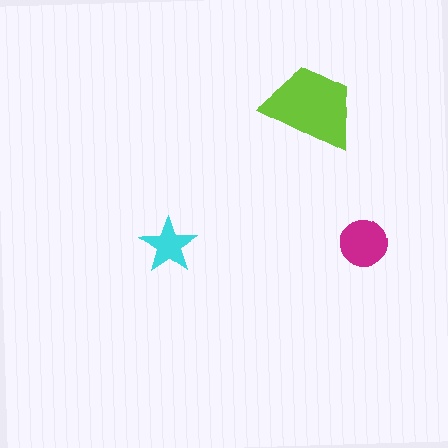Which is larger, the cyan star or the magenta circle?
The magenta circle.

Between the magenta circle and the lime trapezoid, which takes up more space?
The lime trapezoid.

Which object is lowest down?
The magenta circle is bottommost.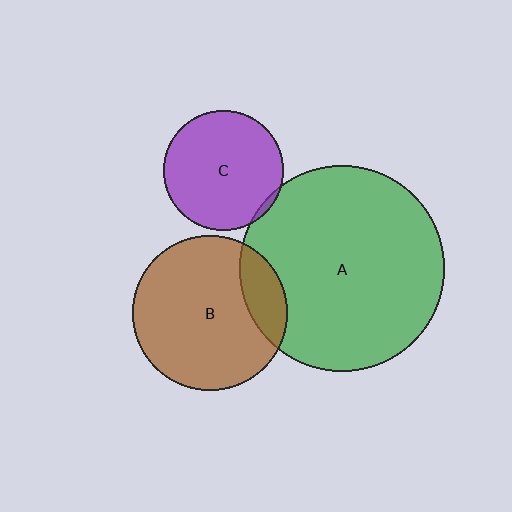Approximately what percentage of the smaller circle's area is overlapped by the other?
Approximately 15%.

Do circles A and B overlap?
Yes.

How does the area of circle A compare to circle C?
Approximately 2.9 times.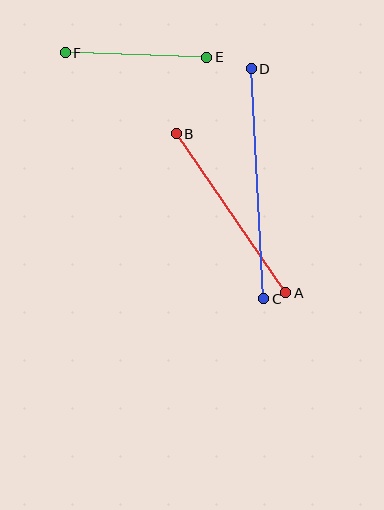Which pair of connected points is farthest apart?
Points C and D are farthest apart.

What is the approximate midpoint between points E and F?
The midpoint is at approximately (136, 55) pixels.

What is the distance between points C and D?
The distance is approximately 230 pixels.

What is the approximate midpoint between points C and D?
The midpoint is at approximately (257, 184) pixels.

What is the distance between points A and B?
The distance is approximately 193 pixels.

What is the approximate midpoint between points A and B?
The midpoint is at approximately (231, 213) pixels.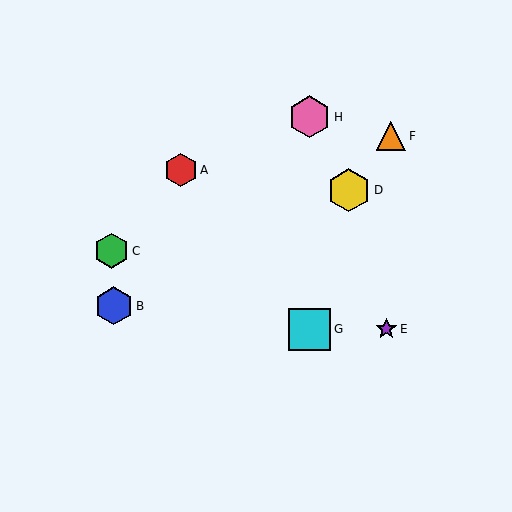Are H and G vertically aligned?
Yes, both are at x≈309.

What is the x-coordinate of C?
Object C is at x≈112.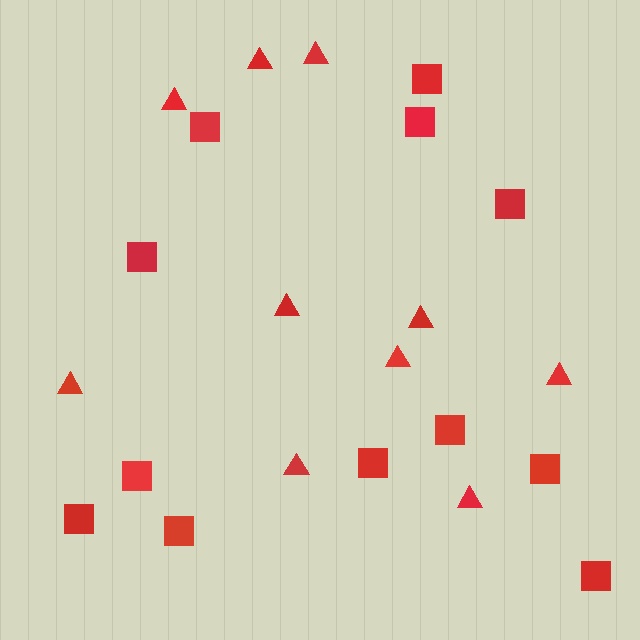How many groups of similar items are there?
There are 2 groups: one group of triangles (10) and one group of squares (12).